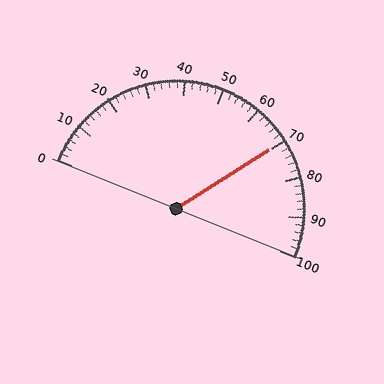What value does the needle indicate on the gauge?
The needle indicates approximately 70.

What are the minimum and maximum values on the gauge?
The gauge ranges from 0 to 100.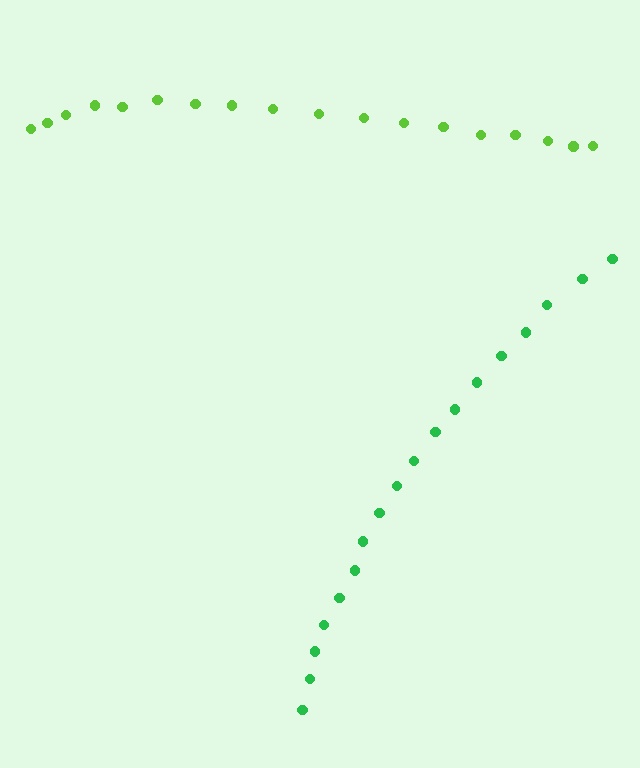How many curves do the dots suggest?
There are 2 distinct paths.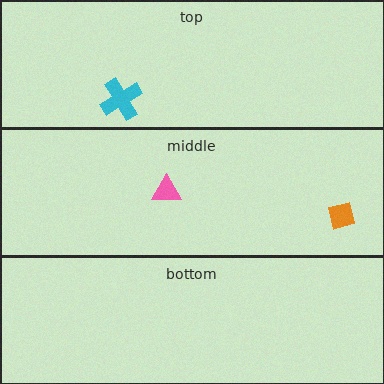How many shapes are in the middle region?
2.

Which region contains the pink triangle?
The middle region.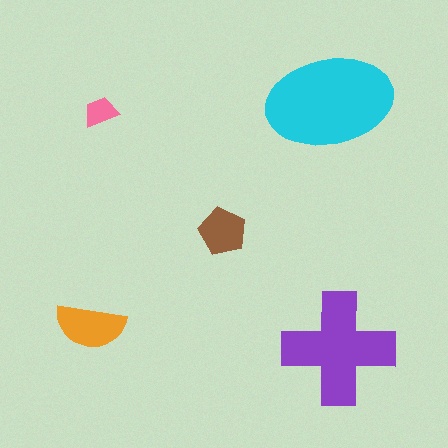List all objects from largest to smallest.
The cyan ellipse, the purple cross, the orange semicircle, the brown pentagon, the pink trapezoid.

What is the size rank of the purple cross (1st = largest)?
2nd.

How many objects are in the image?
There are 5 objects in the image.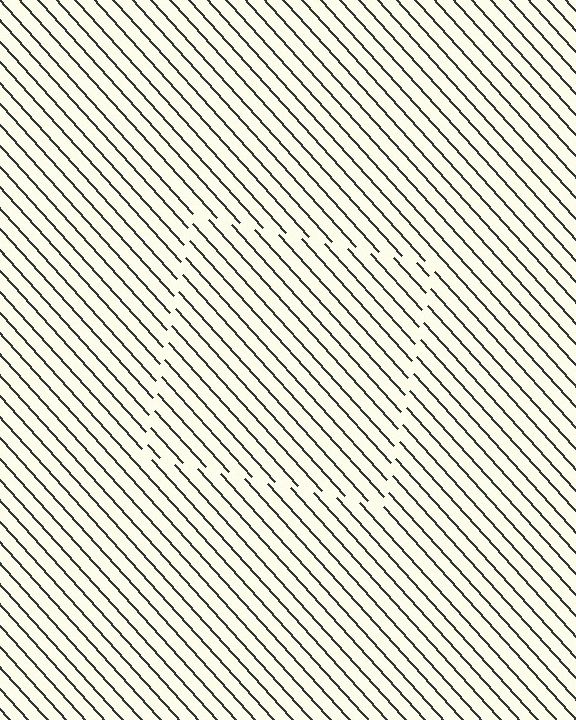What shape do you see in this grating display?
An illusory square. The interior of the shape contains the same grating, shifted by half a period — the contour is defined by the phase discontinuity where line-ends from the inner and outer gratings abut.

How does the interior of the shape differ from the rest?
The interior of the shape contains the same grating, shifted by half a period — the contour is defined by the phase discontinuity where line-ends from the inner and outer gratings abut.